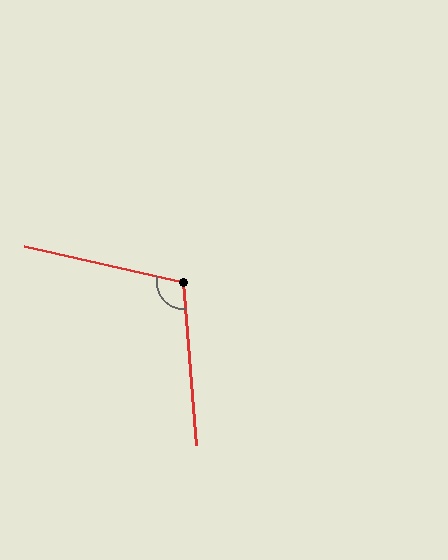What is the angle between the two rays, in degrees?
Approximately 108 degrees.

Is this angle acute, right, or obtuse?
It is obtuse.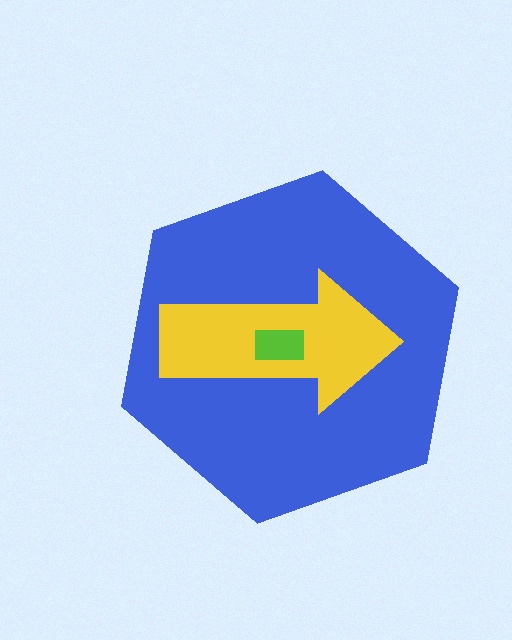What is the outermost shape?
The blue hexagon.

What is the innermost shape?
The lime rectangle.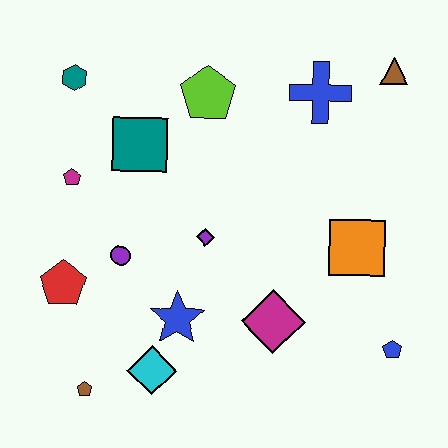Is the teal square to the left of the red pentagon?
No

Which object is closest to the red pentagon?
The purple circle is closest to the red pentagon.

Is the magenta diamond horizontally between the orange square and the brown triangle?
No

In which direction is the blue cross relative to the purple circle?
The blue cross is to the right of the purple circle.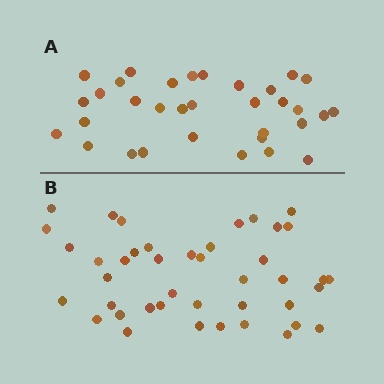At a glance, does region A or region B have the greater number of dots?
Region B (the bottom region) has more dots.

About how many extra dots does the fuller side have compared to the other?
Region B has roughly 8 or so more dots than region A.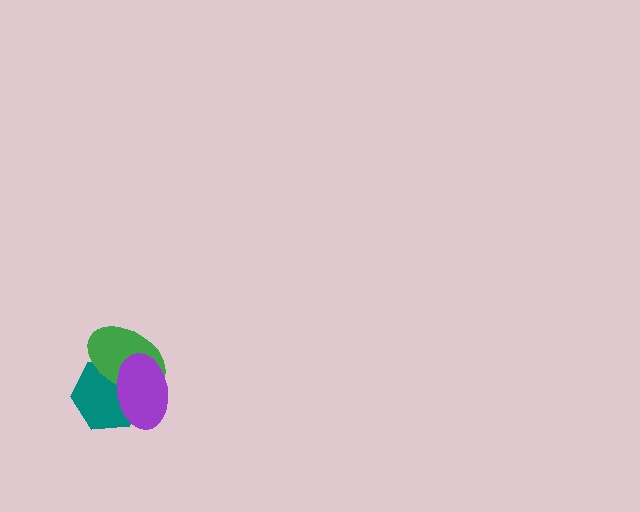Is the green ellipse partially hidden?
Yes, it is partially covered by another shape.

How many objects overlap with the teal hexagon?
2 objects overlap with the teal hexagon.